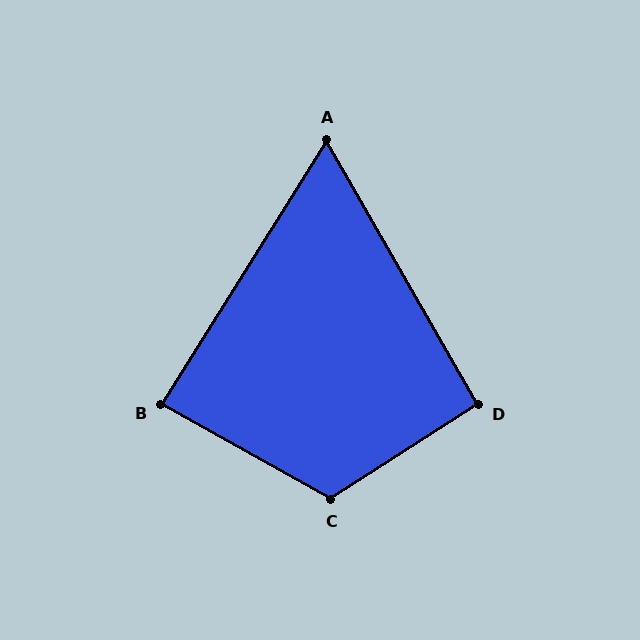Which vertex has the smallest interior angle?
A, at approximately 62 degrees.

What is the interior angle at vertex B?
Approximately 87 degrees (approximately right).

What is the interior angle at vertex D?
Approximately 93 degrees (approximately right).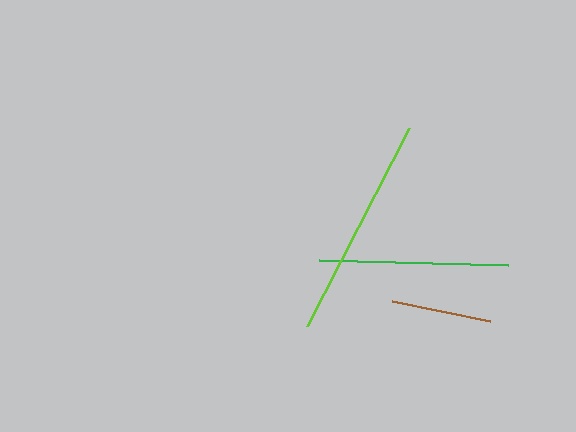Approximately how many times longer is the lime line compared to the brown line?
The lime line is approximately 2.2 times the length of the brown line.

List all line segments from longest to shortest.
From longest to shortest: lime, green, brown.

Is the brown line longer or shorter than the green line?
The green line is longer than the brown line.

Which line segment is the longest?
The lime line is the longest at approximately 223 pixels.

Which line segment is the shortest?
The brown line is the shortest at approximately 100 pixels.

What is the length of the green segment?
The green segment is approximately 189 pixels long.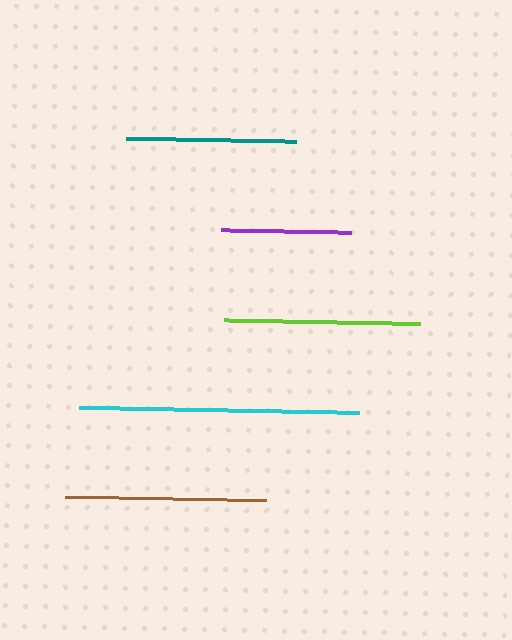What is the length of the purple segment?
The purple segment is approximately 130 pixels long.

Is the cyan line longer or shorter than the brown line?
The cyan line is longer than the brown line.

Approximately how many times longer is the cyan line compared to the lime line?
The cyan line is approximately 1.4 times the length of the lime line.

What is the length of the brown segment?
The brown segment is approximately 201 pixels long.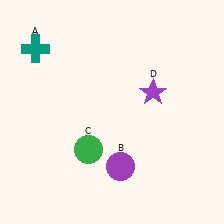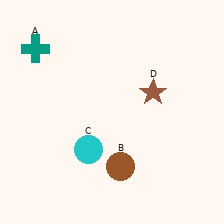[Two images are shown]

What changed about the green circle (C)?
In Image 1, C is green. In Image 2, it changed to cyan.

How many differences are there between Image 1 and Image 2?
There are 3 differences between the two images.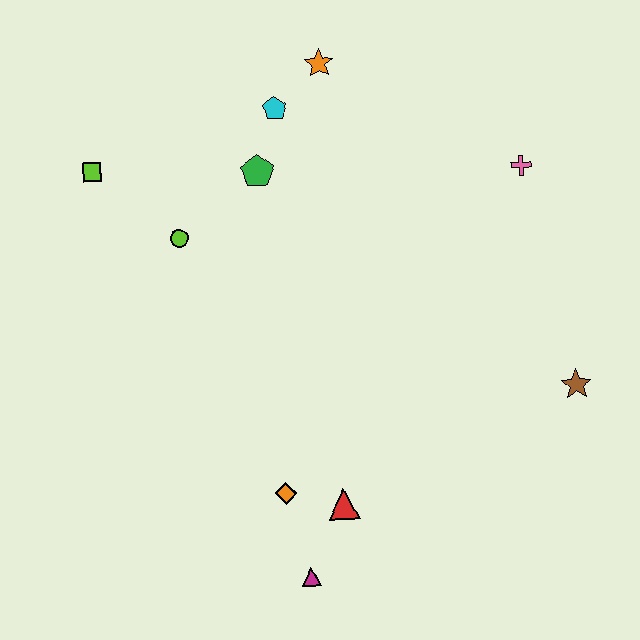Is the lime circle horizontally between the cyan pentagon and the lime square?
Yes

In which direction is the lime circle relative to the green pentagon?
The lime circle is to the left of the green pentagon.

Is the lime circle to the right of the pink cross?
No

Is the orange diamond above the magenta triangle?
Yes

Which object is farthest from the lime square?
The brown star is farthest from the lime square.